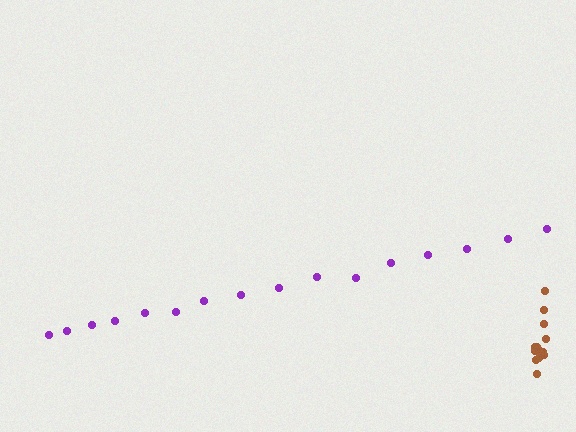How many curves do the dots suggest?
There are 2 distinct paths.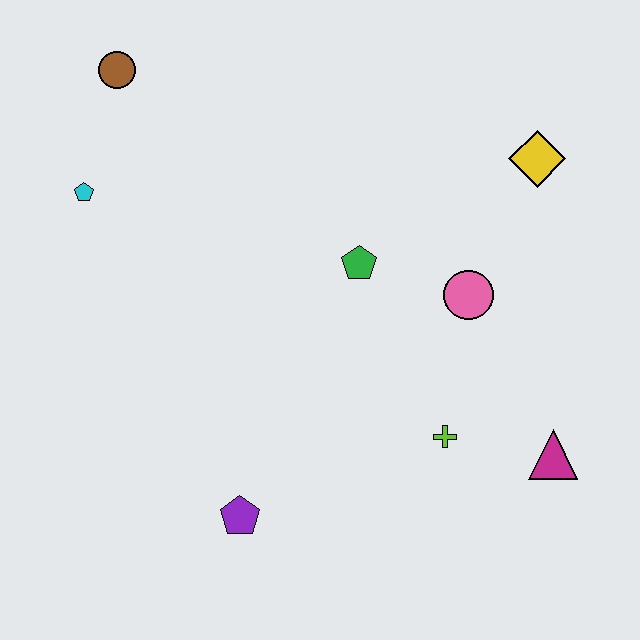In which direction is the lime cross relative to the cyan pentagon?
The lime cross is to the right of the cyan pentagon.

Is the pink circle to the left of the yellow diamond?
Yes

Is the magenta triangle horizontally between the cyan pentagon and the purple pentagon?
No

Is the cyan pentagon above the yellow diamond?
No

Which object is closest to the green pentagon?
The pink circle is closest to the green pentagon.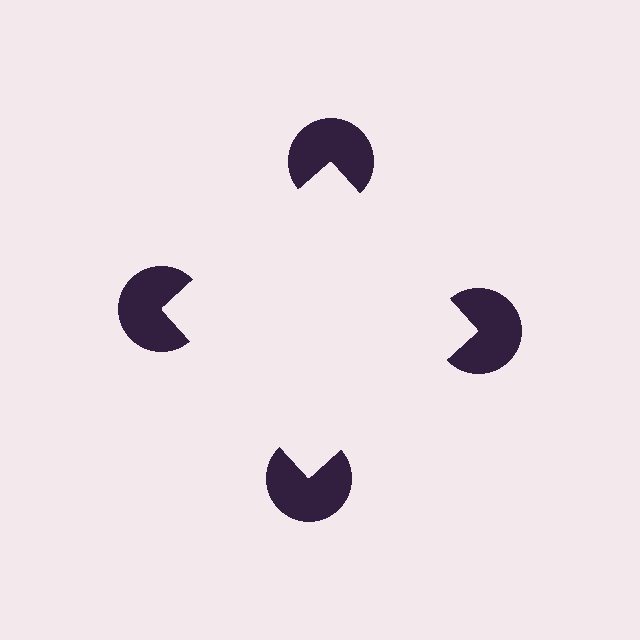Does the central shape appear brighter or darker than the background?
It typically appears slightly brighter than the background, even though no actual brightness change is drawn.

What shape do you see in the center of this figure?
An illusory square — its edges are inferred from the aligned wedge cuts in the pac-man discs, not physically drawn.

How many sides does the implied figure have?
4 sides.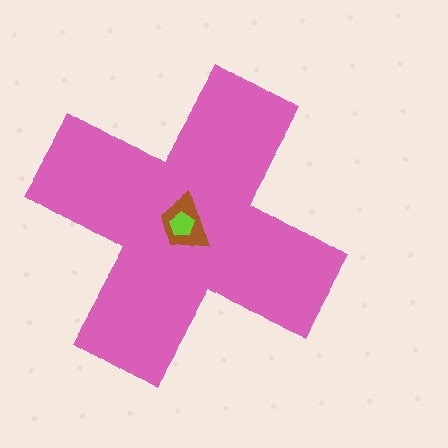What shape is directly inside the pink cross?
The brown trapezoid.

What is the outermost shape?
The pink cross.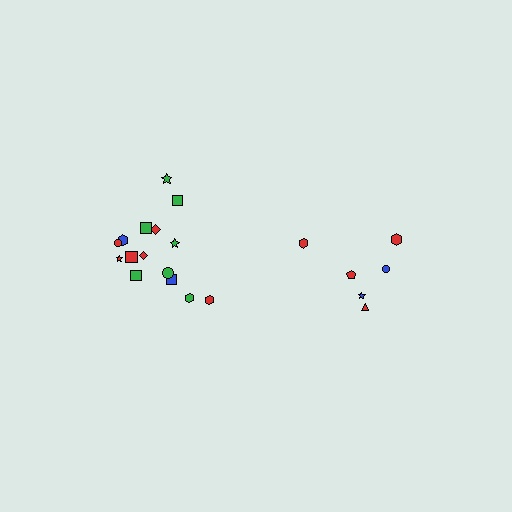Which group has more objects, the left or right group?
The left group.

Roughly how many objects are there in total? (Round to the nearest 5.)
Roughly 20 objects in total.